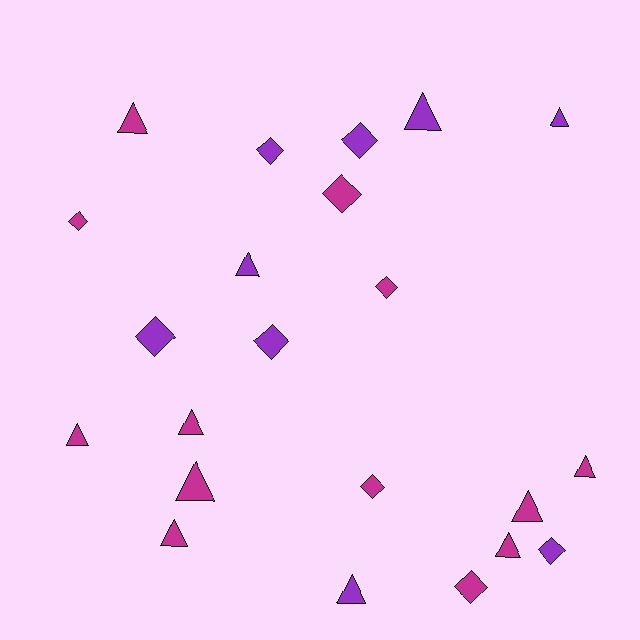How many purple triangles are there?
There are 4 purple triangles.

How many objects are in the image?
There are 22 objects.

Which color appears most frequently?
Magenta, with 13 objects.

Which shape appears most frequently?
Triangle, with 12 objects.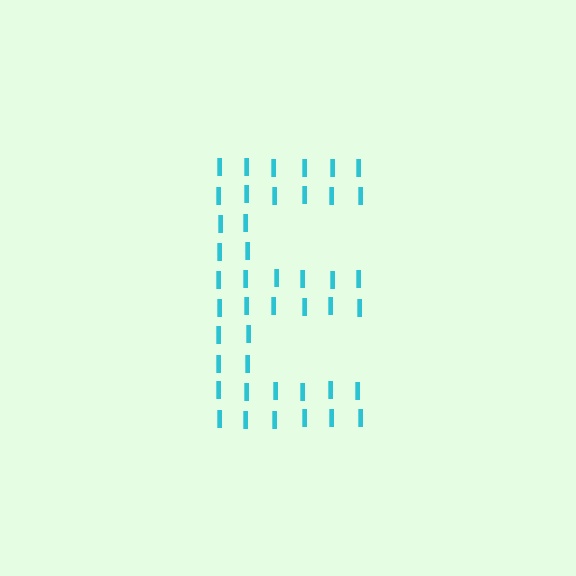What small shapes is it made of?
It is made of small letter I's.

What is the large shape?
The large shape is the letter E.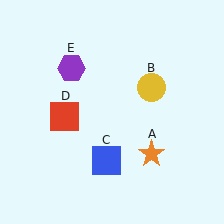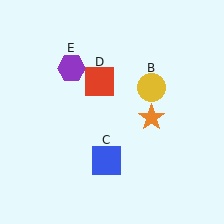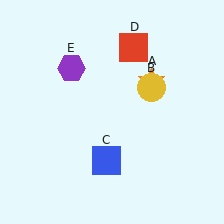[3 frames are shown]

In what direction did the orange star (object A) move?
The orange star (object A) moved up.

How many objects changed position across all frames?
2 objects changed position: orange star (object A), red square (object D).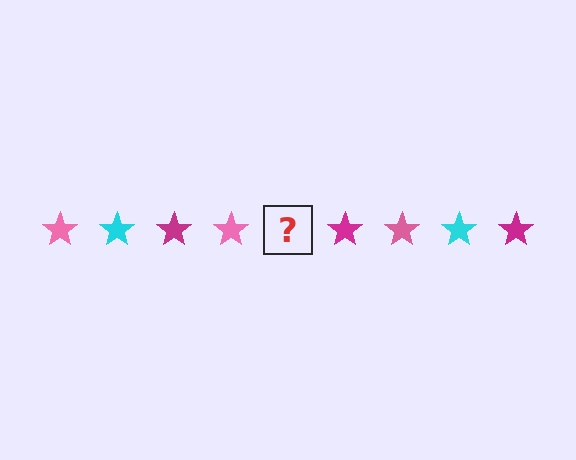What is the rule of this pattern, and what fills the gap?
The rule is that the pattern cycles through pink, cyan, magenta stars. The gap should be filled with a cyan star.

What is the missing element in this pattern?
The missing element is a cyan star.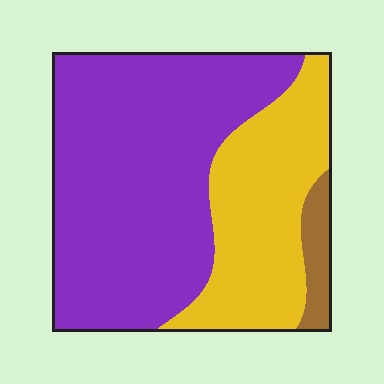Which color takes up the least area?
Brown, at roughly 5%.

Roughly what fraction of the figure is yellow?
Yellow covers about 30% of the figure.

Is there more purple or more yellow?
Purple.